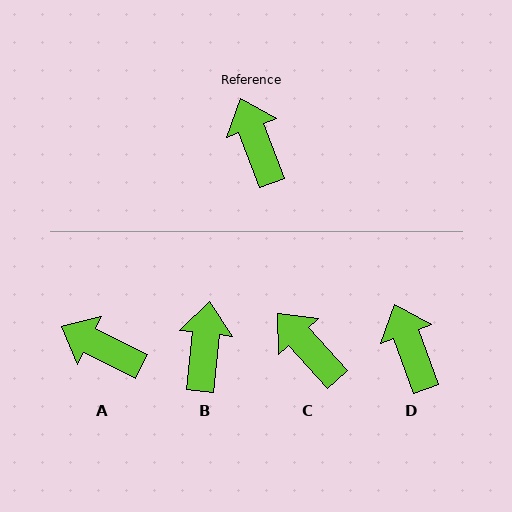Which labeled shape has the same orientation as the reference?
D.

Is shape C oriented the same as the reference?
No, it is off by about 22 degrees.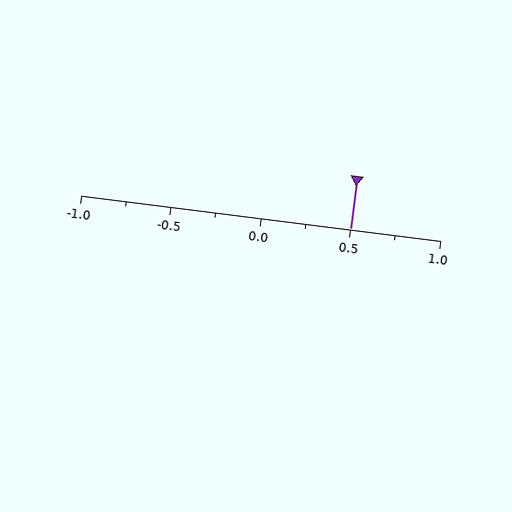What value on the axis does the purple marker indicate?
The marker indicates approximately 0.5.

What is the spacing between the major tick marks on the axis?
The major ticks are spaced 0.5 apart.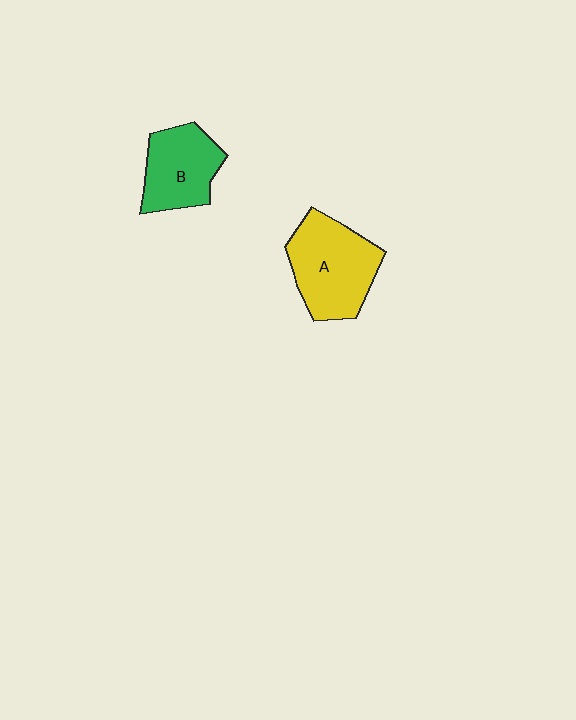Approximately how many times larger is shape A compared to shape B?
Approximately 1.3 times.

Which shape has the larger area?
Shape A (yellow).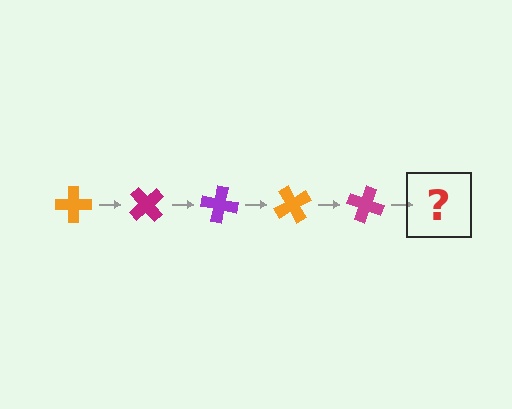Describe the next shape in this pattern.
It should be a purple cross, rotated 250 degrees from the start.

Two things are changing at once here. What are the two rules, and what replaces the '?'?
The two rules are that it rotates 50 degrees each step and the color cycles through orange, magenta, and purple. The '?' should be a purple cross, rotated 250 degrees from the start.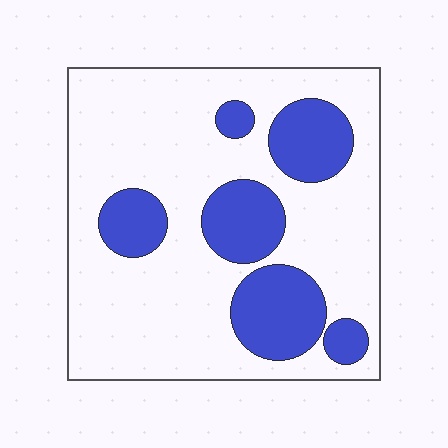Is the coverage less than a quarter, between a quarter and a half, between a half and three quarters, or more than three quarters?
Between a quarter and a half.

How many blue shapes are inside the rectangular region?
6.